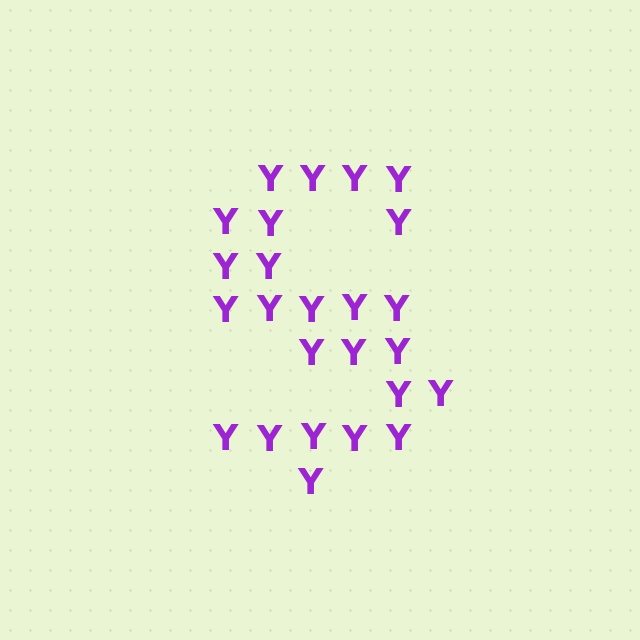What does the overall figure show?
The overall figure shows the letter S.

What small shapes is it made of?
It is made of small letter Y's.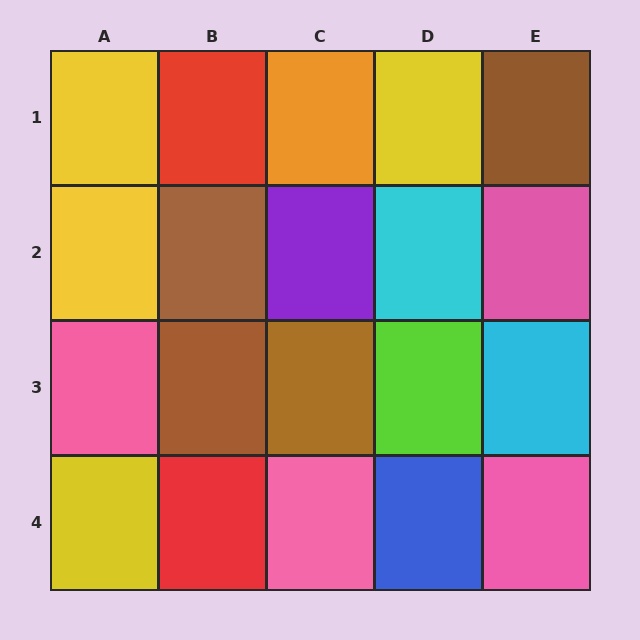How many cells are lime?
1 cell is lime.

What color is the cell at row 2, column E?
Pink.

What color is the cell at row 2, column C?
Purple.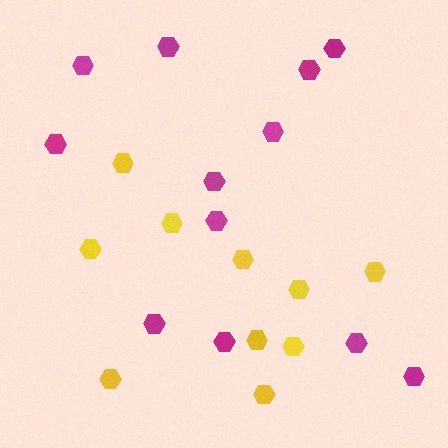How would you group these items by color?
There are 2 groups: one group of yellow hexagons (10) and one group of magenta hexagons (12).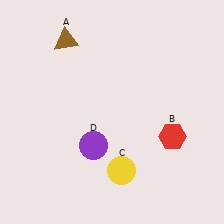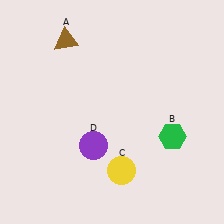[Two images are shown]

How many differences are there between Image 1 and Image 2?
There is 1 difference between the two images.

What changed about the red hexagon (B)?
In Image 1, B is red. In Image 2, it changed to green.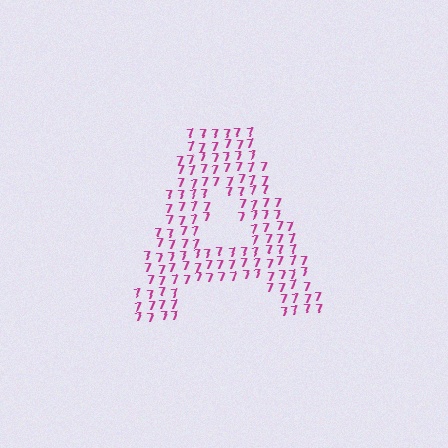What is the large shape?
The large shape is the letter A.